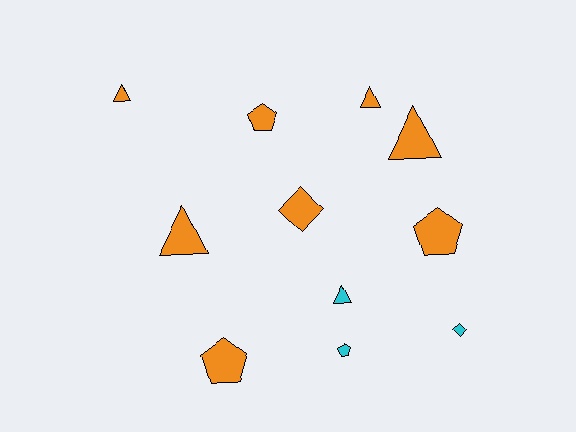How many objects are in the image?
There are 11 objects.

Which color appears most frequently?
Orange, with 8 objects.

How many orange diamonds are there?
There is 1 orange diamond.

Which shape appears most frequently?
Triangle, with 5 objects.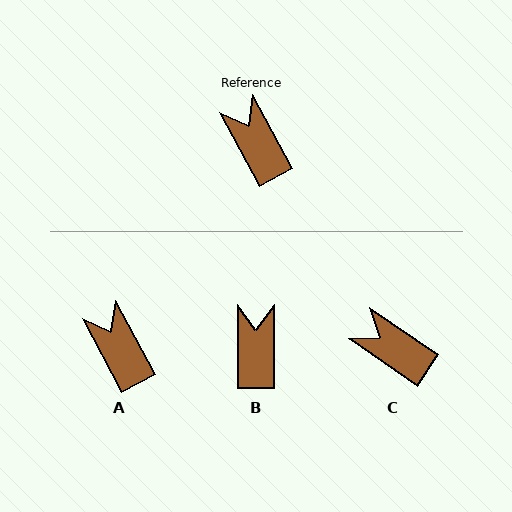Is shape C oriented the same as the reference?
No, it is off by about 27 degrees.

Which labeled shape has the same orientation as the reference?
A.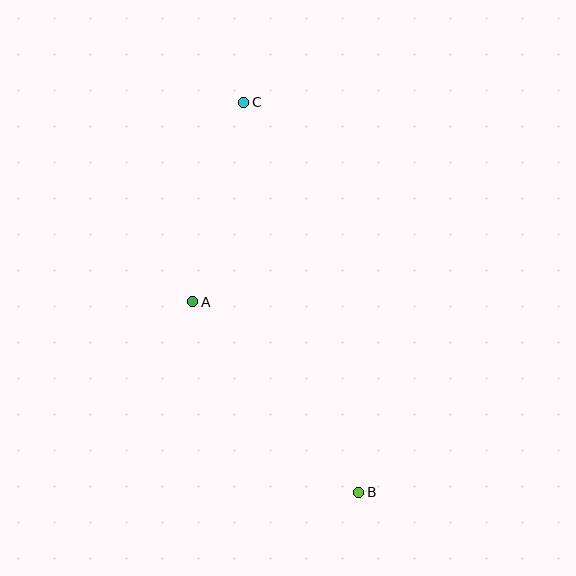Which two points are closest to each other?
Points A and C are closest to each other.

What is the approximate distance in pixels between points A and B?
The distance between A and B is approximately 252 pixels.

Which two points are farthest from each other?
Points B and C are farthest from each other.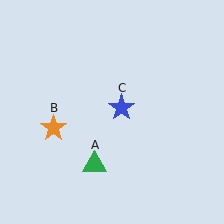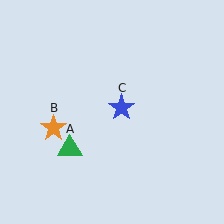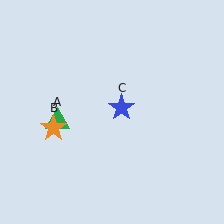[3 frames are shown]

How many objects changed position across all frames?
1 object changed position: green triangle (object A).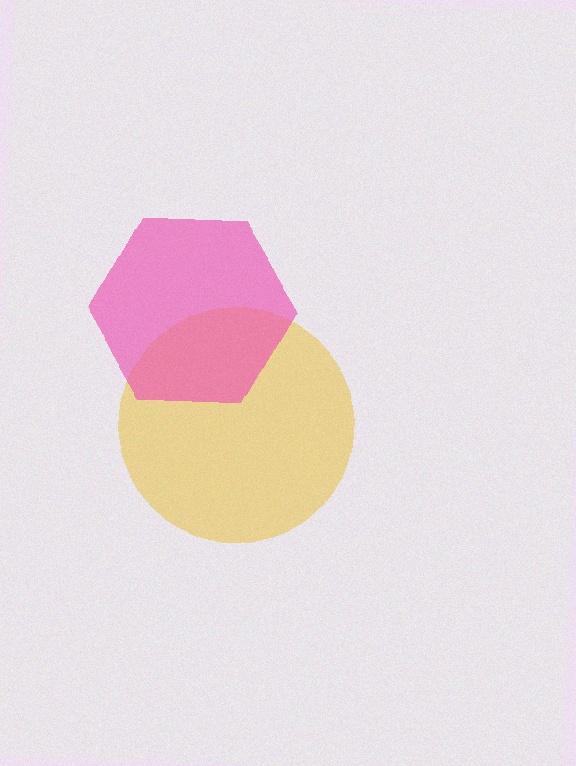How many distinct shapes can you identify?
There are 2 distinct shapes: a yellow circle, a pink hexagon.